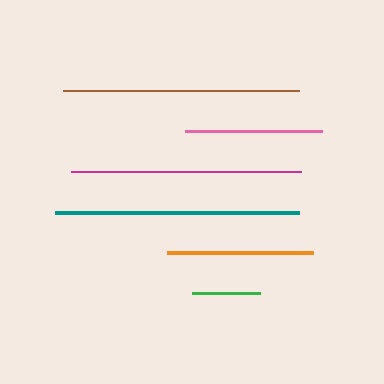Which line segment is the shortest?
The green line is the shortest at approximately 68 pixels.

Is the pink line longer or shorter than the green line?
The pink line is longer than the green line.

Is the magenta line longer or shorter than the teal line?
The teal line is longer than the magenta line.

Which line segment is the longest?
The teal line is the longest at approximately 244 pixels.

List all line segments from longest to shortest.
From longest to shortest: teal, brown, magenta, orange, pink, green.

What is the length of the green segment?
The green segment is approximately 68 pixels long.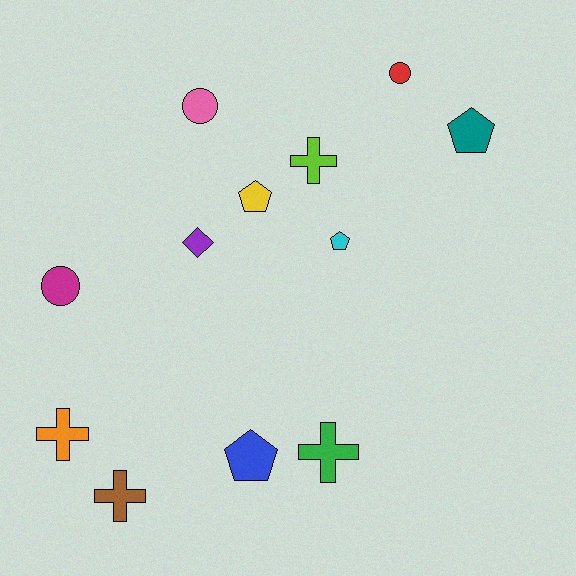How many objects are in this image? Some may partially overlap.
There are 12 objects.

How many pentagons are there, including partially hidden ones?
There are 4 pentagons.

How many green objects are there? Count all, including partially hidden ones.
There is 1 green object.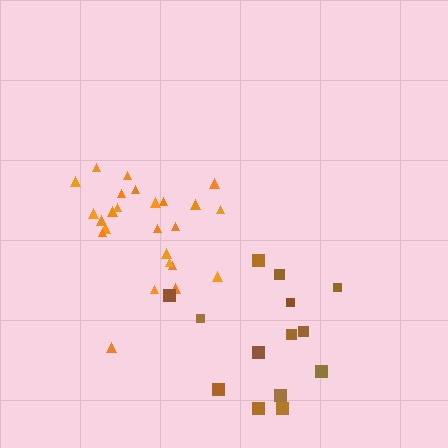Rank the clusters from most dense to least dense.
orange, brown.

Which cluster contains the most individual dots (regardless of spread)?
Orange (25).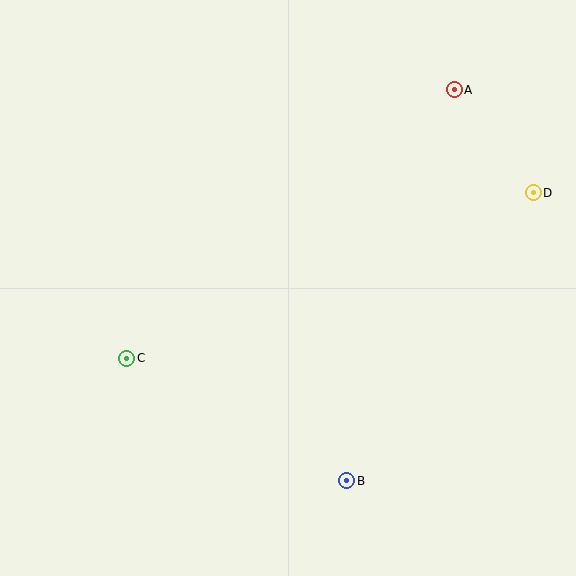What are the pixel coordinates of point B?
Point B is at (347, 481).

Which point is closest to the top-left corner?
Point C is closest to the top-left corner.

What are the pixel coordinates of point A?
Point A is at (454, 90).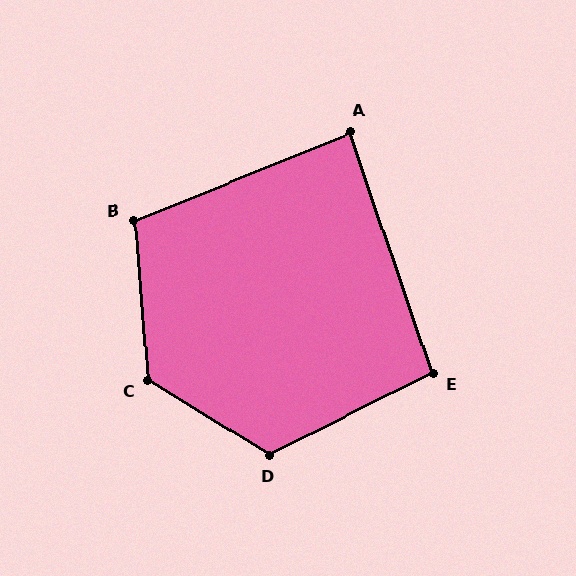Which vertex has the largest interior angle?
C, at approximately 126 degrees.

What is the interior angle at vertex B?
Approximately 107 degrees (obtuse).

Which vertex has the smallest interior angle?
A, at approximately 87 degrees.